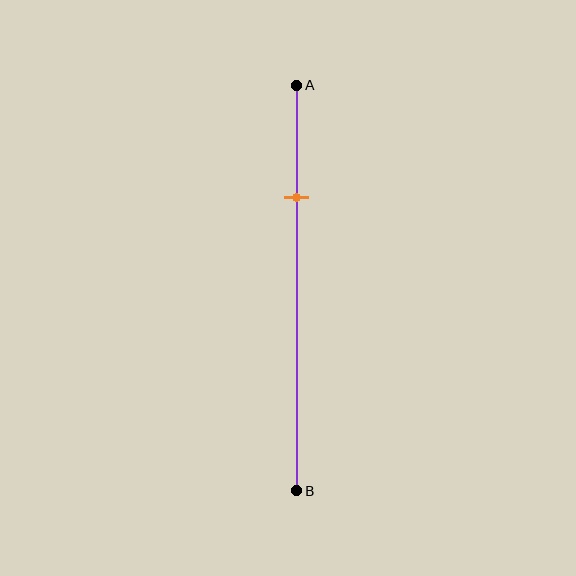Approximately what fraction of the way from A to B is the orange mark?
The orange mark is approximately 30% of the way from A to B.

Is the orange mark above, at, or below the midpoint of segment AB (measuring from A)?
The orange mark is above the midpoint of segment AB.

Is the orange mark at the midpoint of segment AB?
No, the mark is at about 30% from A, not at the 50% midpoint.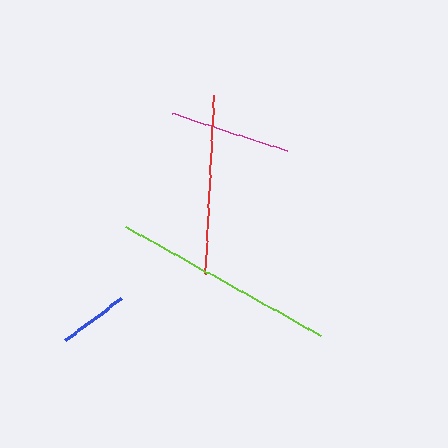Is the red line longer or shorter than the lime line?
The lime line is longer than the red line.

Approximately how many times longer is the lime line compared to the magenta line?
The lime line is approximately 1.8 times the length of the magenta line.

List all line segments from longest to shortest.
From longest to shortest: lime, red, magenta, blue.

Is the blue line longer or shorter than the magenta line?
The magenta line is longer than the blue line.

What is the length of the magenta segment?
The magenta segment is approximately 121 pixels long.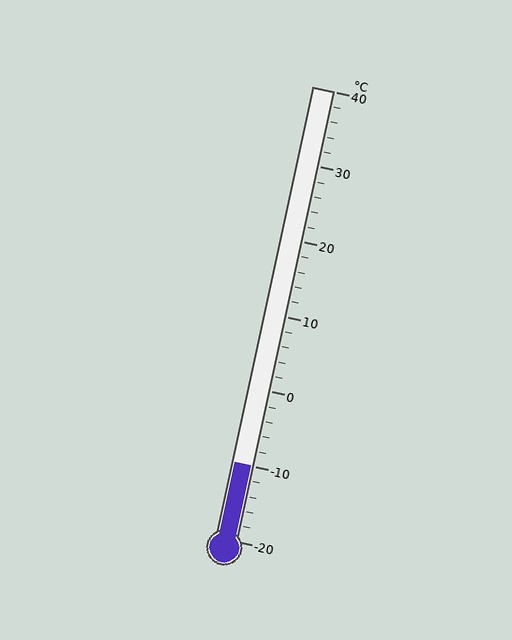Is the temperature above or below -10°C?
The temperature is at -10°C.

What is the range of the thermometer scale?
The thermometer scale ranges from -20°C to 40°C.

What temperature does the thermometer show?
The thermometer shows approximately -10°C.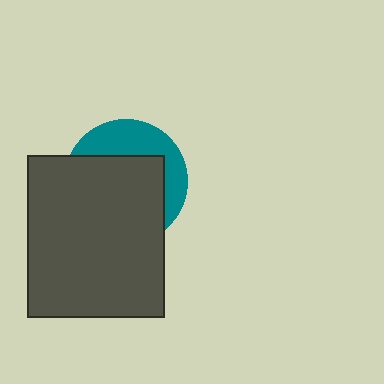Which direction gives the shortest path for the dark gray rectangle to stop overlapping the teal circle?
Moving toward the lower-left gives the shortest separation.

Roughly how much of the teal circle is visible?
A small part of it is visible (roughly 35%).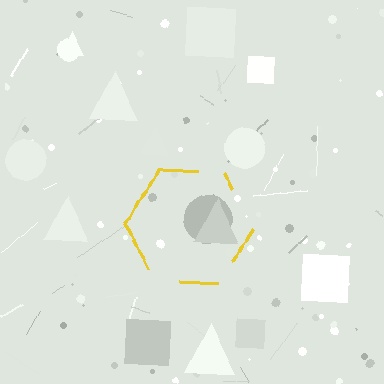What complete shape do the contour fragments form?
The contour fragments form a hexagon.